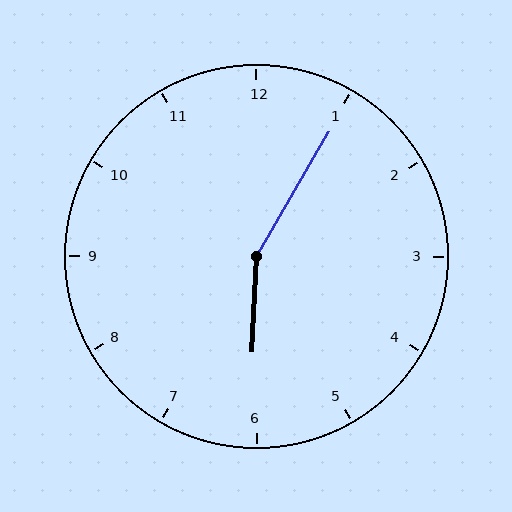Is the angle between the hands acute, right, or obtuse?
It is obtuse.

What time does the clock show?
6:05.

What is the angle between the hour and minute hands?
Approximately 152 degrees.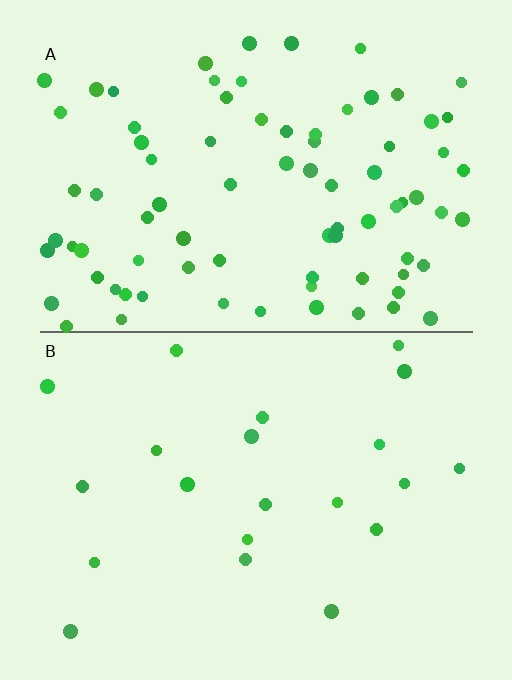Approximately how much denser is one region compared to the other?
Approximately 3.9× — region A over region B.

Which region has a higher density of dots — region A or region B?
A (the top).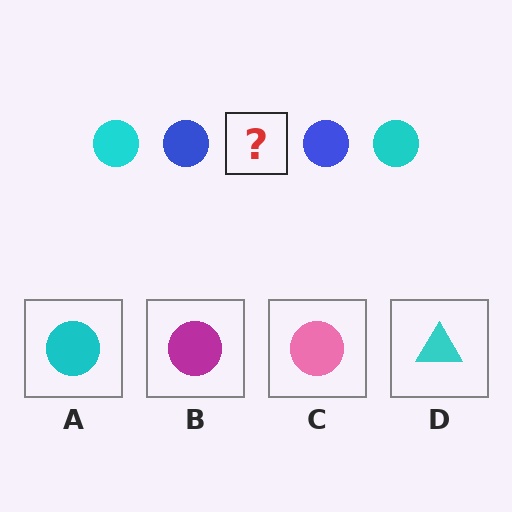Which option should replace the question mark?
Option A.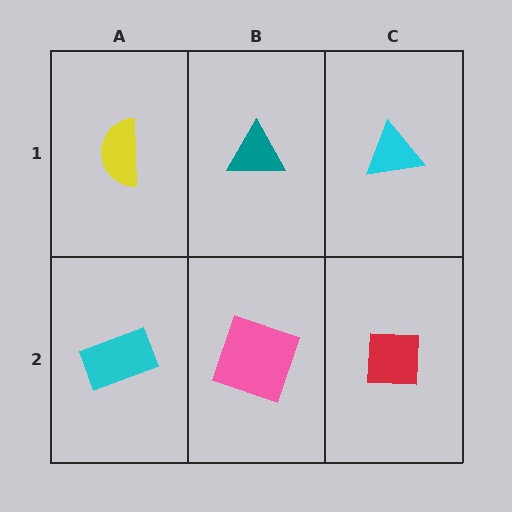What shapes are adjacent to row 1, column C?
A red square (row 2, column C), a teal triangle (row 1, column B).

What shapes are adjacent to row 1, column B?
A pink square (row 2, column B), a yellow semicircle (row 1, column A), a cyan triangle (row 1, column C).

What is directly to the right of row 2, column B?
A red square.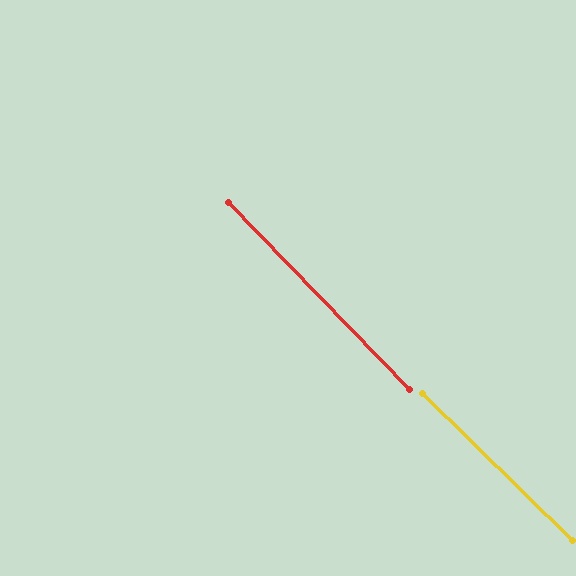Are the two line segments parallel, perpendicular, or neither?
Parallel — their directions differ by only 1.5°.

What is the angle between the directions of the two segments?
Approximately 2 degrees.